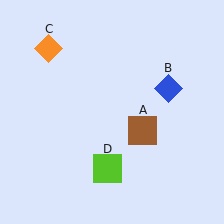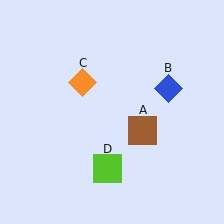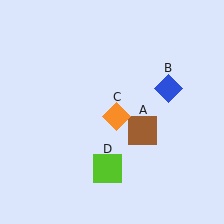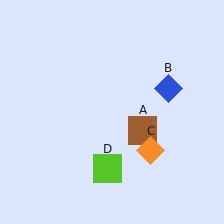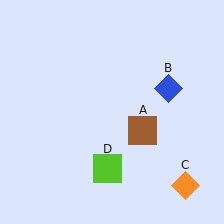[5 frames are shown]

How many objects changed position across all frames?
1 object changed position: orange diamond (object C).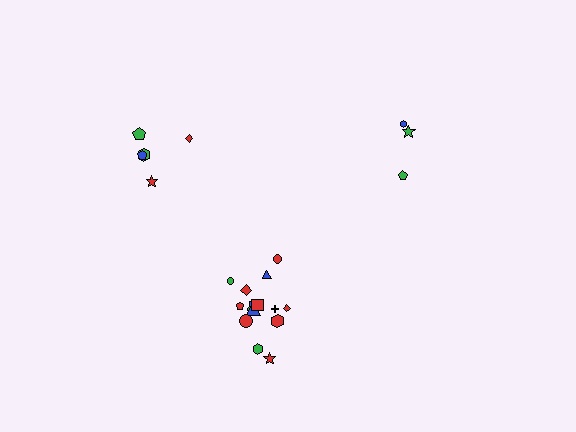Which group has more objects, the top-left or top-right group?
The top-left group.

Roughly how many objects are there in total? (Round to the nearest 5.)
Roughly 25 objects in total.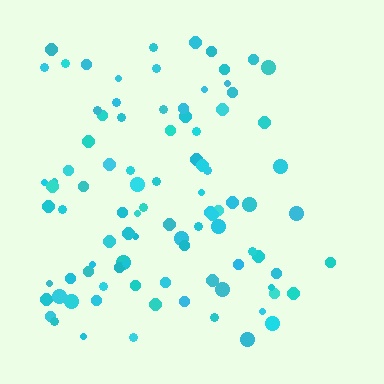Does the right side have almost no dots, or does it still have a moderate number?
Still a moderate number, just noticeably fewer than the left.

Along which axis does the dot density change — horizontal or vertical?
Horizontal.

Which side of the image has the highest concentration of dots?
The left.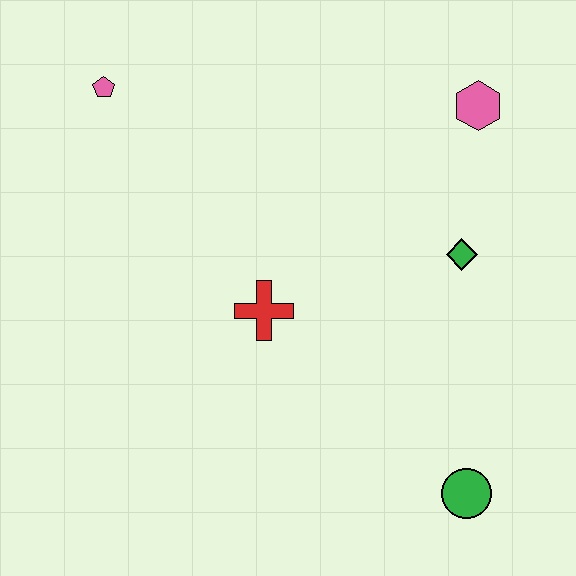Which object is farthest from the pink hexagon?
The green circle is farthest from the pink hexagon.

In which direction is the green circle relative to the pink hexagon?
The green circle is below the pink hexagon.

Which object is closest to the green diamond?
The pink hexagon is closest to the green diamond.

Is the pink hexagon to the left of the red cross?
No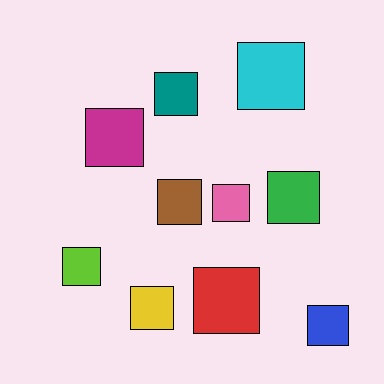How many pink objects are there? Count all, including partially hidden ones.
There is 1 pink object.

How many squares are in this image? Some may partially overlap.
There are 10 squares.